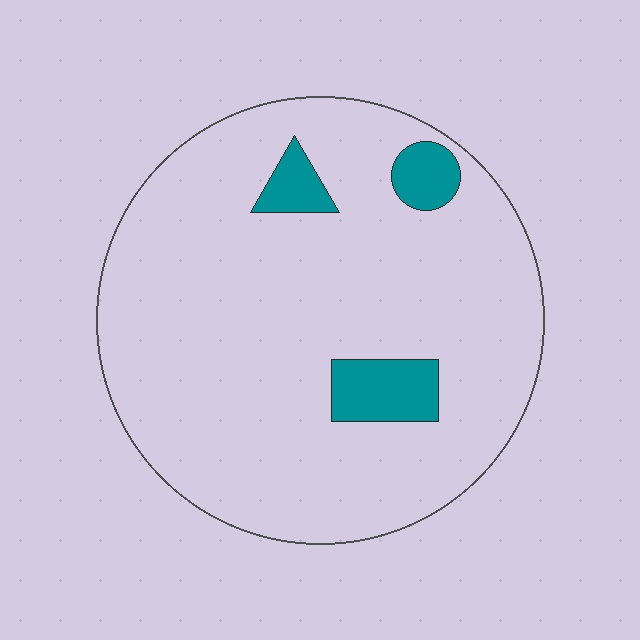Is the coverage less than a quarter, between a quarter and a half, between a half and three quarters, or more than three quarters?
Less than a quarter.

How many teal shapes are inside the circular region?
3.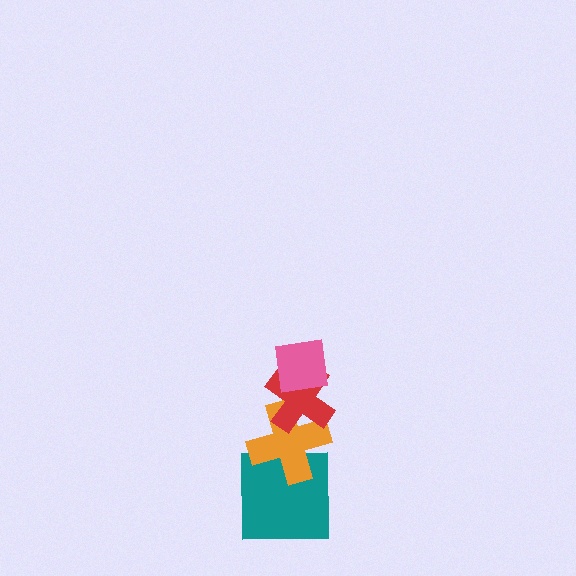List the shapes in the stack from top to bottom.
From top to bottom: the pink square, the red cross, the orange cross, the teal square.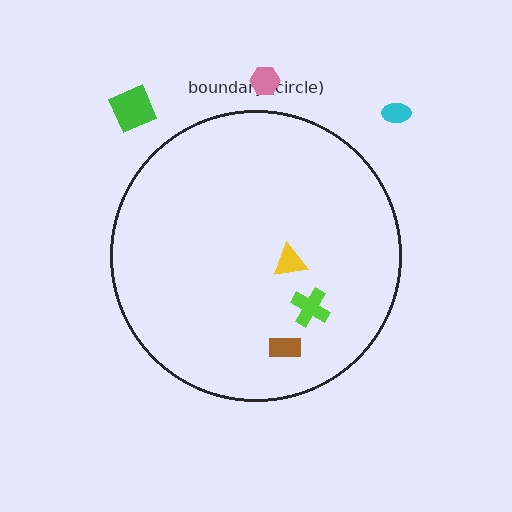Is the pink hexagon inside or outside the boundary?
Outside.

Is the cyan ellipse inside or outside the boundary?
Outside.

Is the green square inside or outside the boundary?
Outside.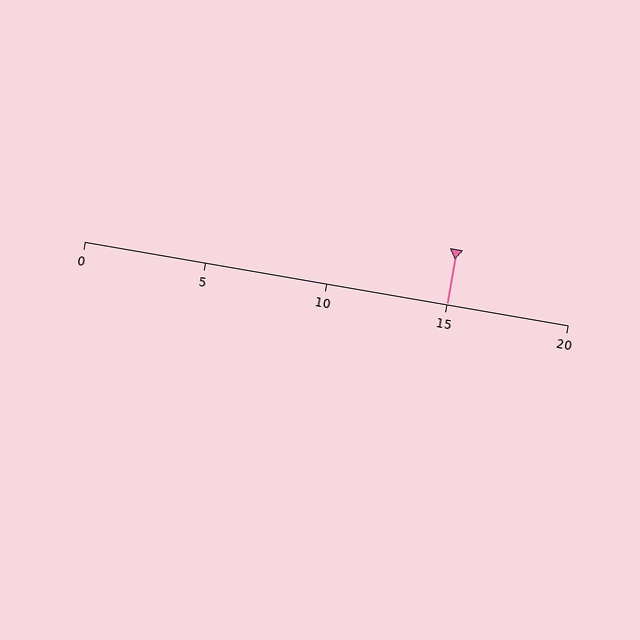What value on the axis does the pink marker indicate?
The marker indicates approximately 15.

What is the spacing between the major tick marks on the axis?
The major ticks are spaced 5 apart.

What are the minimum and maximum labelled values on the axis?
The axis runs from 0 to 20.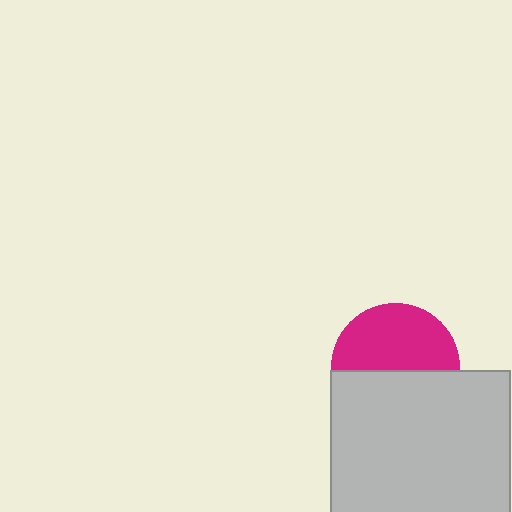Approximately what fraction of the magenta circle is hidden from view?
Roughly 48% of the magenta circle is hidden behind the light gray rectangle.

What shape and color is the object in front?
The object in front is a light gray rectangle.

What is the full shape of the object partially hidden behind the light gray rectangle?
The partially hidden object is a magenta circle.